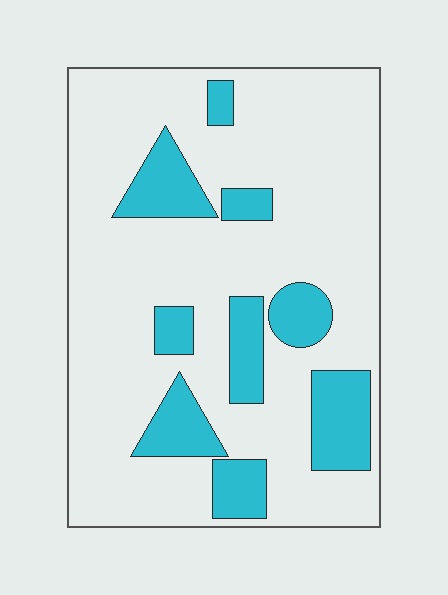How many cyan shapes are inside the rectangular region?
9.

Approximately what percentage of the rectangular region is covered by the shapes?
Approximately 20%.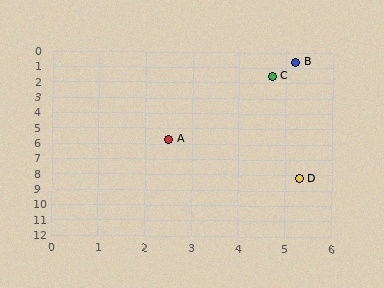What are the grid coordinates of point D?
Point D is at approximately (5.3, 8.2).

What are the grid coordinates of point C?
Point C is at approximately (4.7, 1.5).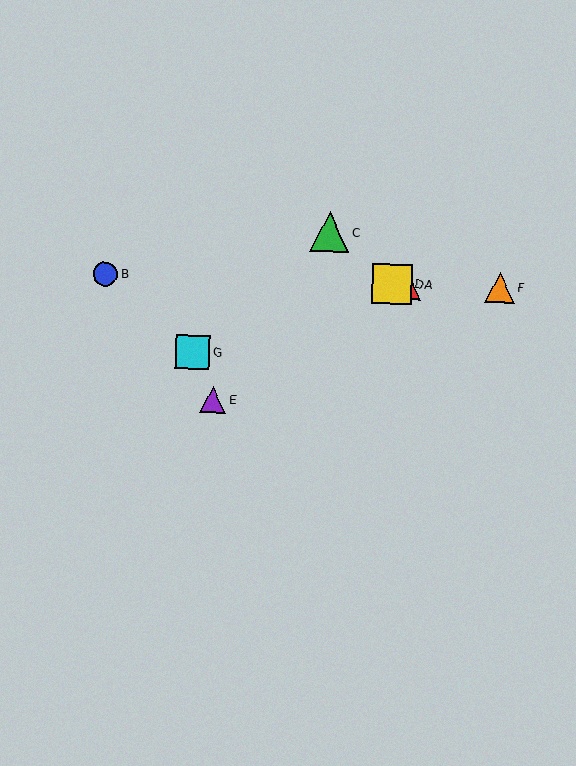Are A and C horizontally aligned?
No, A is at y≈284 and C is at y≈232.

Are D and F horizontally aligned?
Yes, both are at y≈284.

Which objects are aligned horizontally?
Objects A, B, D, F are aligned horizontally.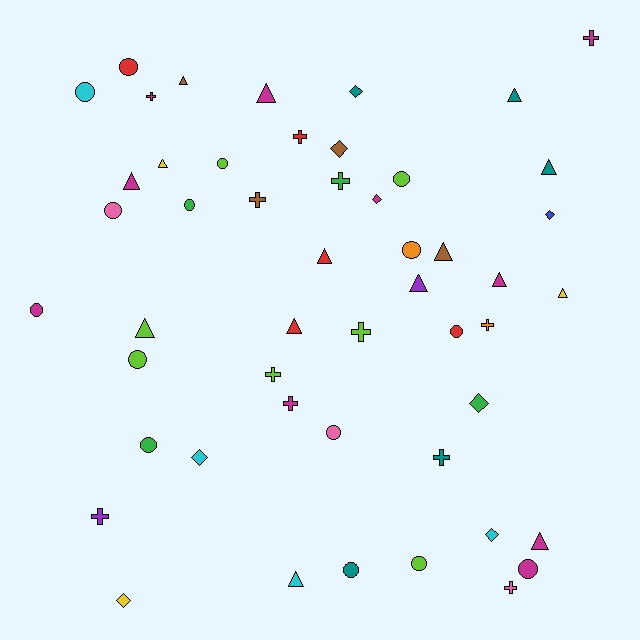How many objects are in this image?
There are 50 objects.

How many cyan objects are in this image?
There are 4 cyan objects.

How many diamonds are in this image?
There are 8 diamonds.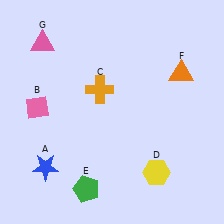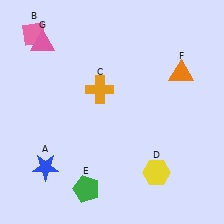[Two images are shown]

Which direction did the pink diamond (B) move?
The pink diamond (B) moved up.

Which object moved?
The pink diamond (B) moved up.